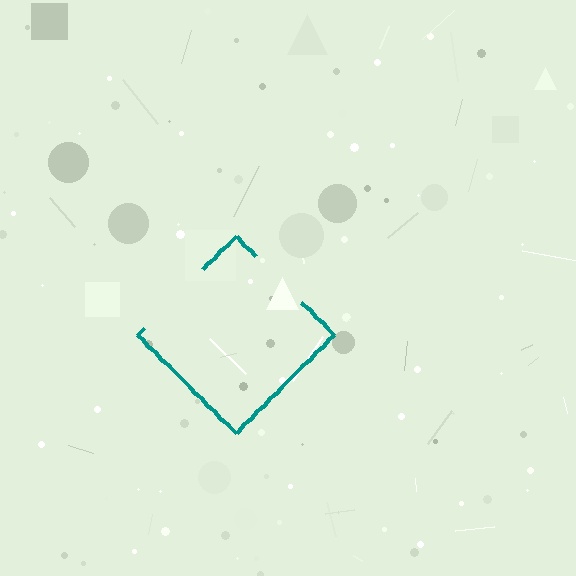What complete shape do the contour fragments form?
The contour fragments form a diamond.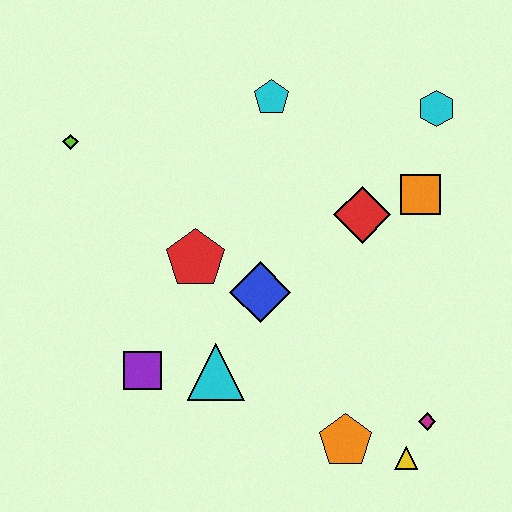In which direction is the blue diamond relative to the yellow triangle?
The blue diamond is above the yellow triangle.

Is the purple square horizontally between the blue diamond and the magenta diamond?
No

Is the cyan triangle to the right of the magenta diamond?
No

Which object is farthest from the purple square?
The cyan hexagon is farthest from the purple square.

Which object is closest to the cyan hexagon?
The orange square is closest to the cyan hexagon.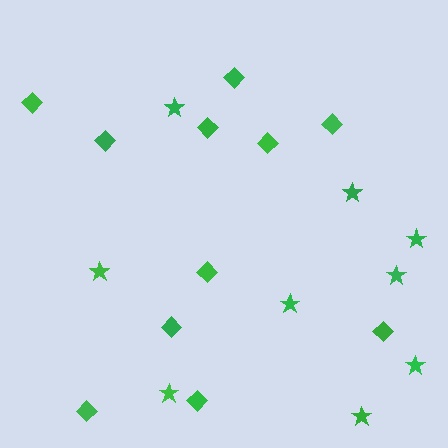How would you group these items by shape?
There are 2 groups: one group of stars (9) and one group of diamonds (11).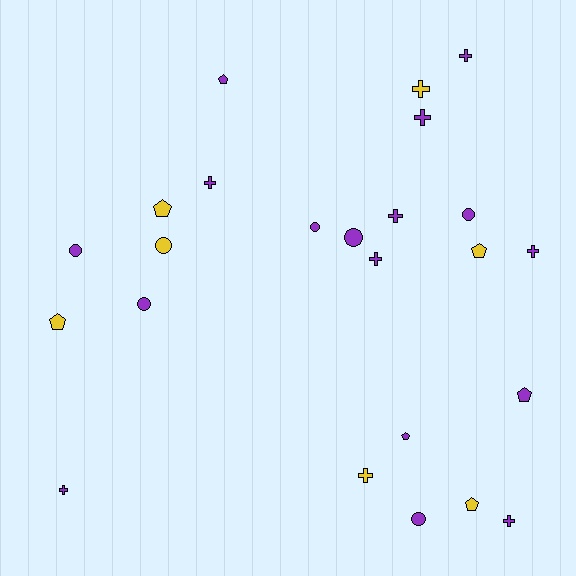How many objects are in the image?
There are 24 objects.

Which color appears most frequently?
Purple, with 17 objects.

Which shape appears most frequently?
Cross, with 10 objects.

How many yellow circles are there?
There is 1 yellow circle.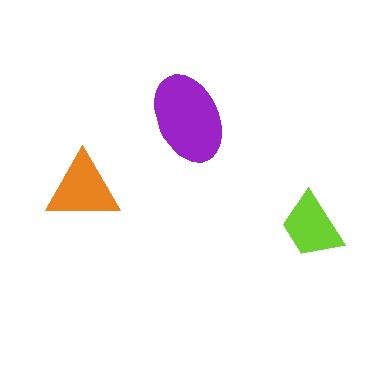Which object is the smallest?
The lime trapezoid.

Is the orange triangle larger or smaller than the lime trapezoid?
Larger.